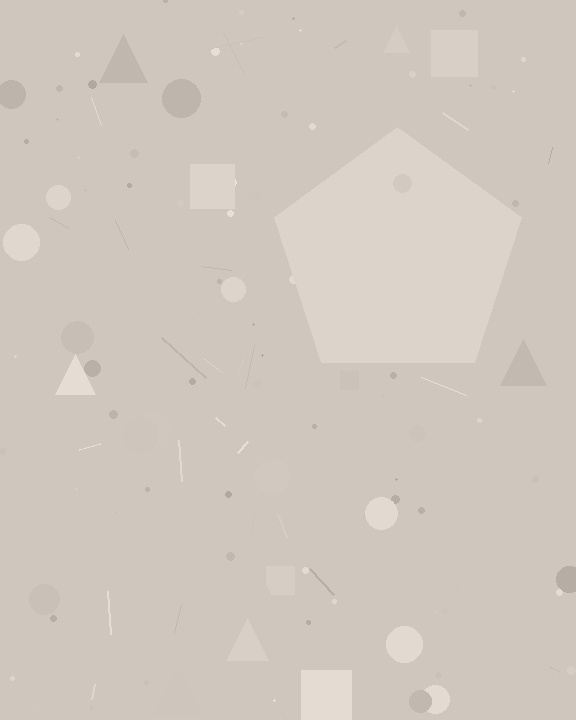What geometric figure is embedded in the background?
A pentagon is embedded in the background.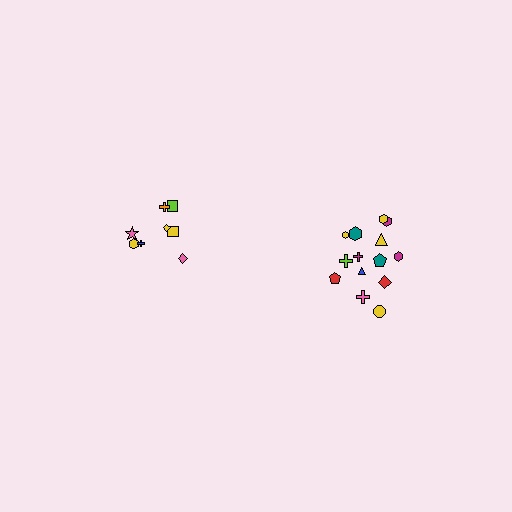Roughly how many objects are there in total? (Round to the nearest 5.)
Roughly 25 objects in total.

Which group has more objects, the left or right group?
The right group.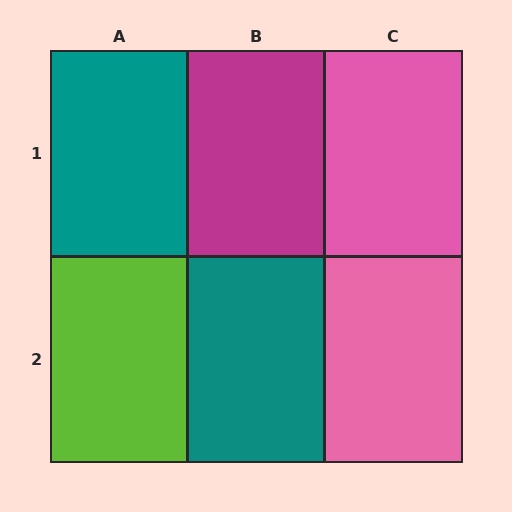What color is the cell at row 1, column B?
Magenta.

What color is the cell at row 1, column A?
Teal.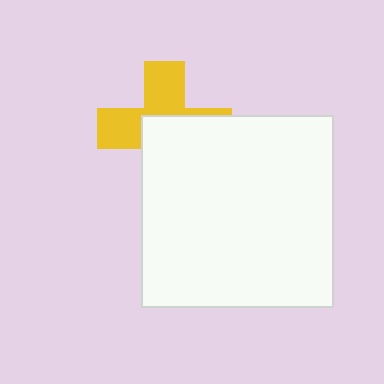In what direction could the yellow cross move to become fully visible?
The yellow cross could move toward the upper-left. That would shift it out from behind the white square entirely.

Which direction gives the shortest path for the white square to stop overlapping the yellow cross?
Moving toward the lower-right gives the shortest separation.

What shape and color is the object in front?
The object in front is a white square.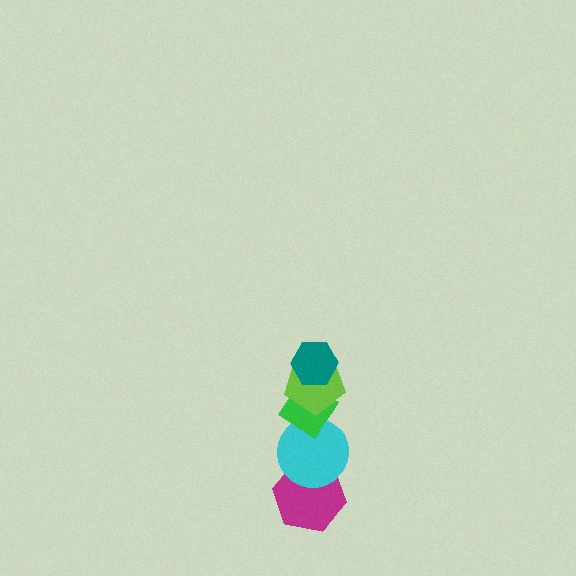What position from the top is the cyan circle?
The cyan circle is 4th from the top.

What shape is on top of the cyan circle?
The green diamond is on top of the cyan circle.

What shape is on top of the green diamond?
The lime pentagon is on top of the green diamond.